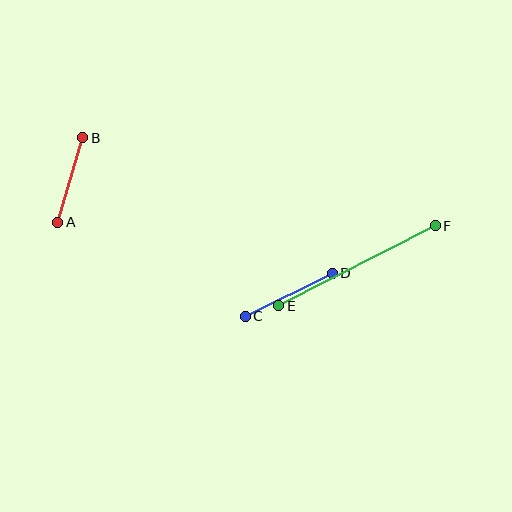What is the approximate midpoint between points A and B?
The midpoint is at approximately (70, 180) pixels.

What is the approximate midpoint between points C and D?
The midpoint is at approximately (289, 295) pixels.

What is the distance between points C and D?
The distance is approximately 97 pixels.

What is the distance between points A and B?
The distance is approximately 88 pixels.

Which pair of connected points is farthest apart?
Points E and F are farthest apart.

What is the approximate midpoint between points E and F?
The midpoint is at approximately (357, 266) pixels.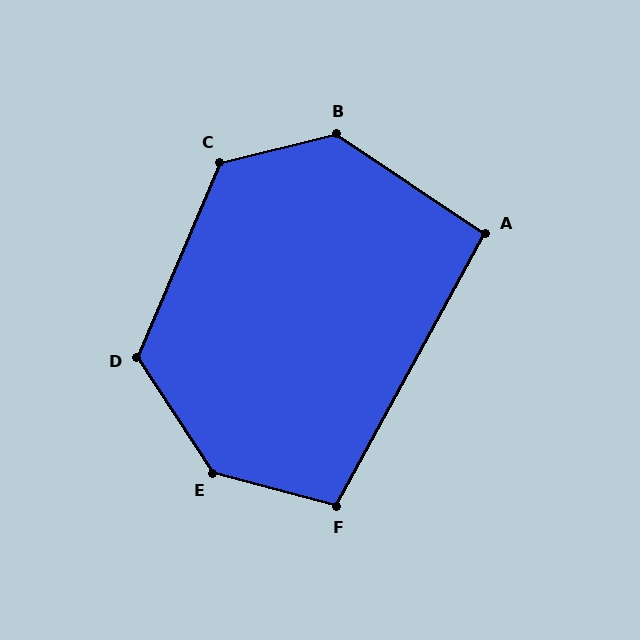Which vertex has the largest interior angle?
E, at approximately 138 degrees.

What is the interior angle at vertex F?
Approximately 104 degrees (obtuse).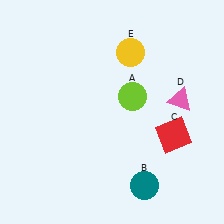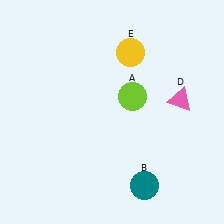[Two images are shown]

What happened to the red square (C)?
The red square (C) was removed in Image 2. It was in the bottom-right area of Image 1.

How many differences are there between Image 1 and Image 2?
There is 1 difference between the two images.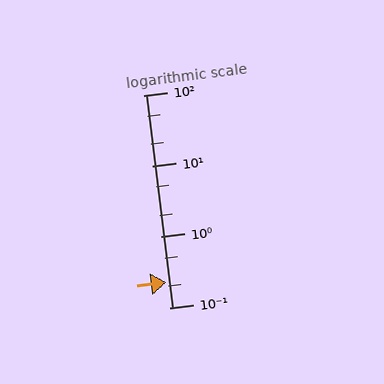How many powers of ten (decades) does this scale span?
The scale spans 3 decades, from 0.1 to 100.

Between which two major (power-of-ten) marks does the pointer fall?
The pointer is between 0.1 and 1.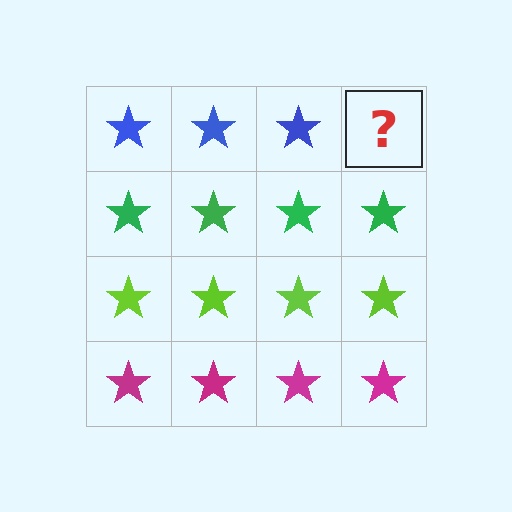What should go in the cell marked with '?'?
The missing cell should contain a blue star.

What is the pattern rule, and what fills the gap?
The rule is that each row has a consistent color. The gap should be filled with a blue star.